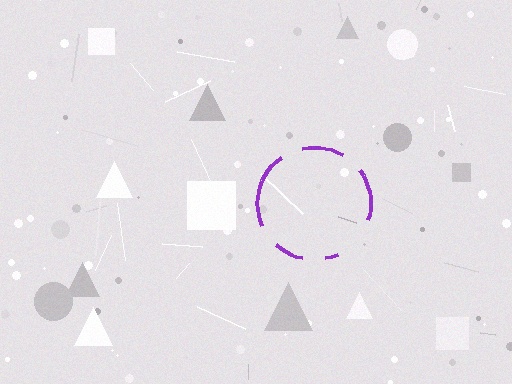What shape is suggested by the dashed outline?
The dashed outline suggests a circle.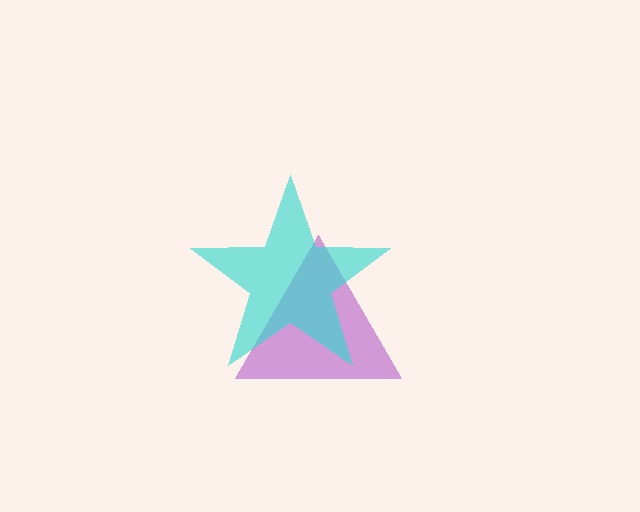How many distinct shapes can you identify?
There are 2 distinct shapes: a purple triangle, a cyan star.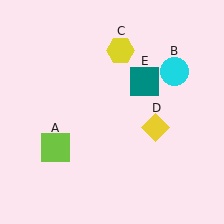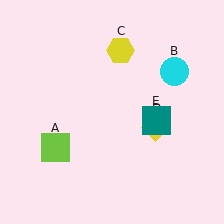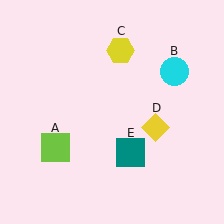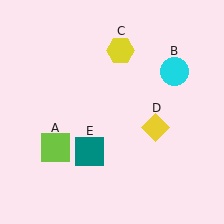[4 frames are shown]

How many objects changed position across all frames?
1 object changed position: teal square (object E).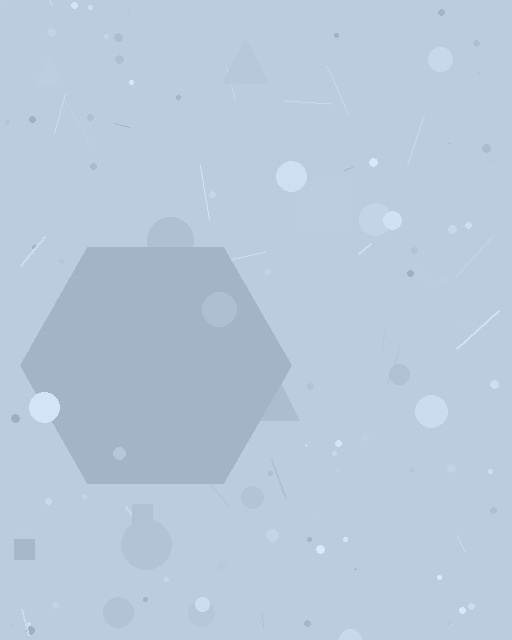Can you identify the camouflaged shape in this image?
The camouflaged shape is a hexagon.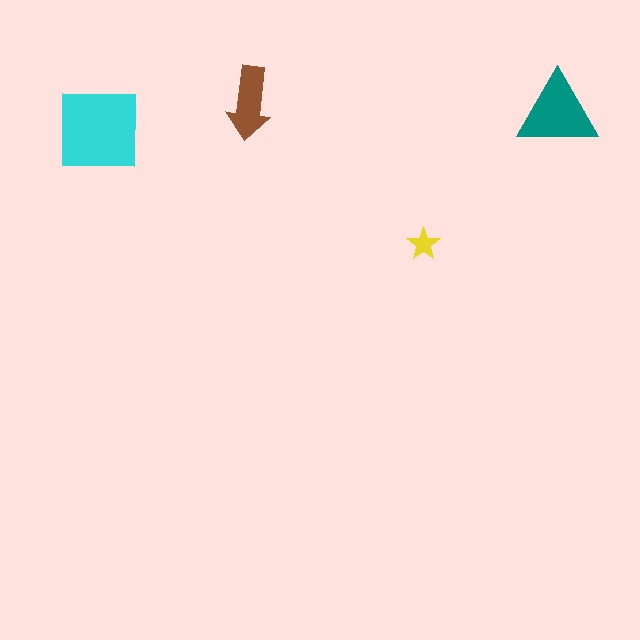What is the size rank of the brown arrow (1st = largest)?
3rd.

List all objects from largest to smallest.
The cyan square, the teal triangle, the brown arrow, the yellow star.